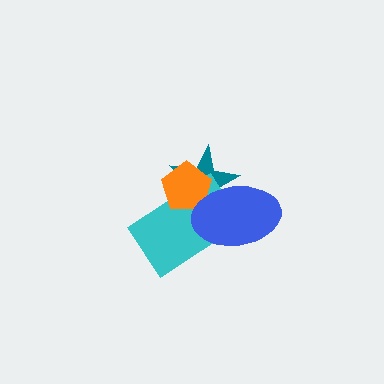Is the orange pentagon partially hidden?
Yes, it is partially covered by another shape.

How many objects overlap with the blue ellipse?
3 objects overlap with the blue ellipse.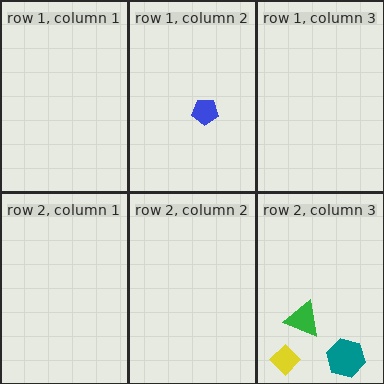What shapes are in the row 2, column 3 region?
The teal hexagon, the yellow diamond, the green triangle.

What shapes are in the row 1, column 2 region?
The blue pentagon.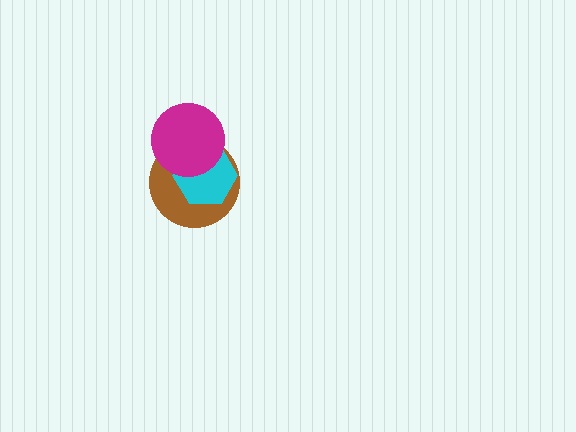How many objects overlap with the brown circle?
2 objects overlap with the brown circle.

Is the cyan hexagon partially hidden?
Yes, it is partially covered by another shape.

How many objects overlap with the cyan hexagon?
2 objects overlap with the cyan hexagon.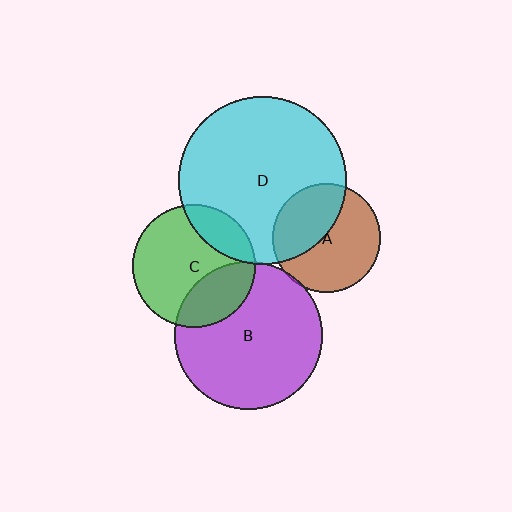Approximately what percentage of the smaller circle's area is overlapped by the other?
Approximately 30%.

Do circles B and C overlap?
Yes.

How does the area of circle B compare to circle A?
Approximately 1.9 times.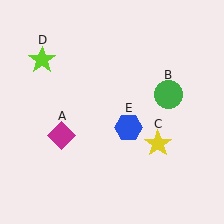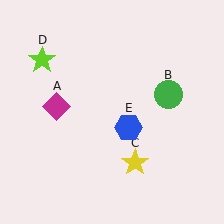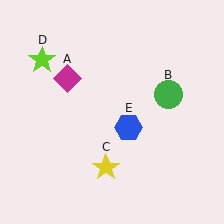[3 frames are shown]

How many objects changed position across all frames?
2 objects changed position: magenta diamond (object A), yellow star (object C).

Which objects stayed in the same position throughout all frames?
Green circle (object B) and lime star (object D) and blue hexagon (object E) remained stationary.